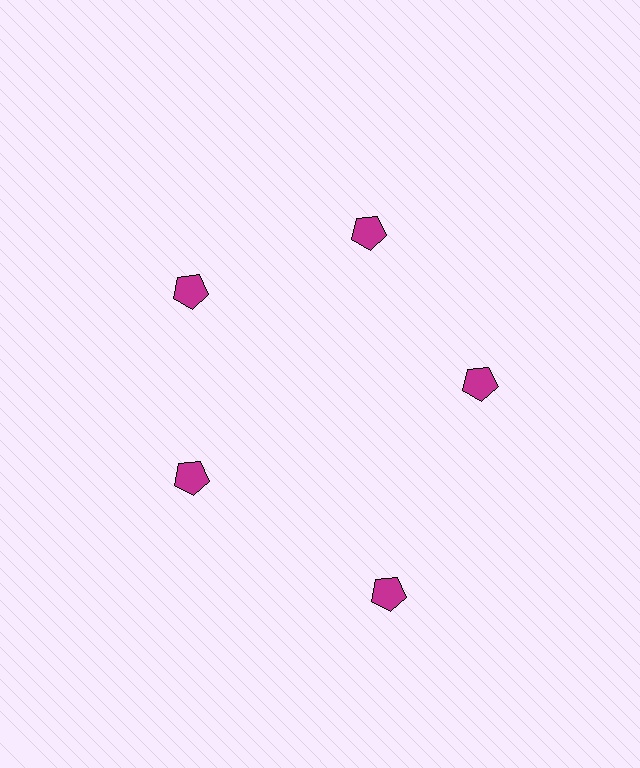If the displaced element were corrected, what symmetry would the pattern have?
It would have 5-fold rotational symmetry — the pattern would map onto itself every 72 degrees.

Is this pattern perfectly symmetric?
No. The 5 magenta pentagons are arranged in a ring, but one element near the 5 o'clock position is pushed outward from the center, breaking the 5-fold rotational symmetry.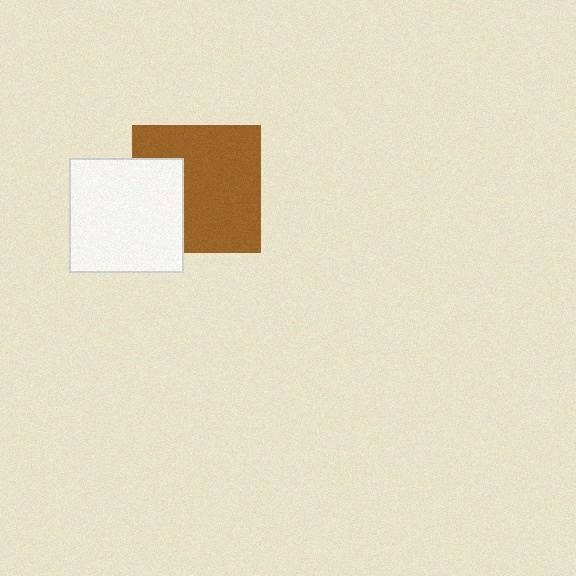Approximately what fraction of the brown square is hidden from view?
Roughly 30% of the brown square is hidden behind the white square.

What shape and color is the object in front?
The object in front is a white square.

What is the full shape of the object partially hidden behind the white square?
The partially hidden object is a brown square.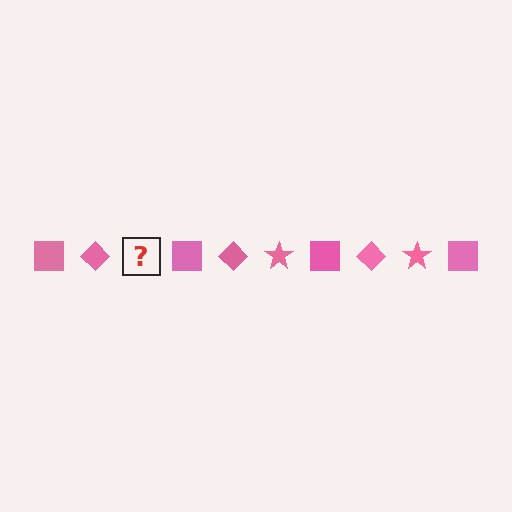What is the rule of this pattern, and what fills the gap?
The rule is that the pattern cycles through square, diamond, star shapes in pink. The gap should be filled with a pink star.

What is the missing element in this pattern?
The missing element is a pink star.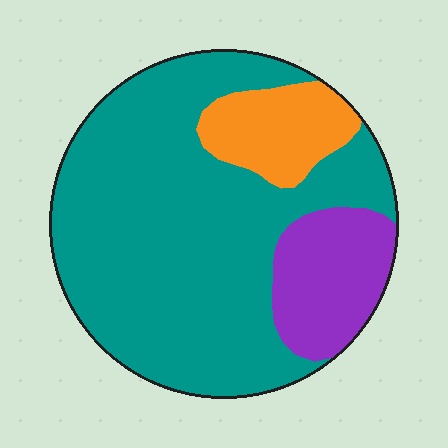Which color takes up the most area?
Teal, at roughly 70%.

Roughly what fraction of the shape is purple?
Purple covers 16% of the shape.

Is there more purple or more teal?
Teal.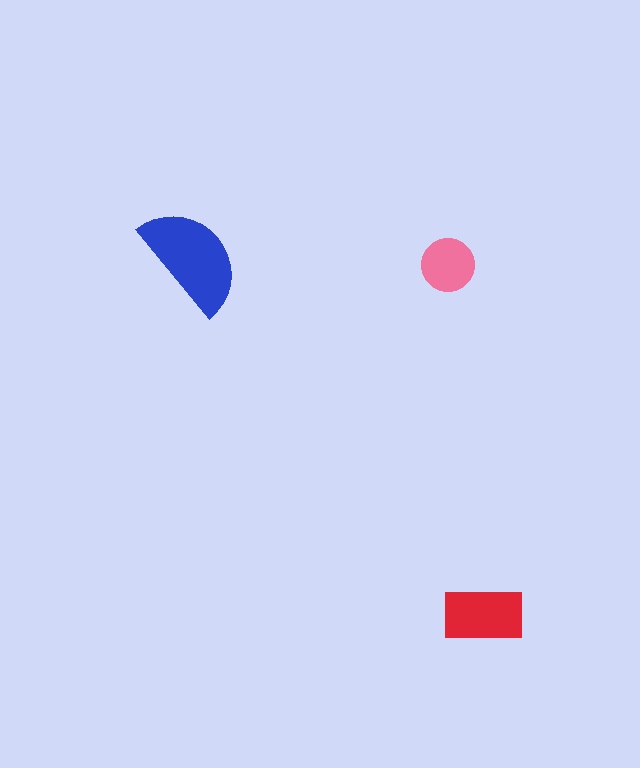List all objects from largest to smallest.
The blue semicircle, the red rectangle, the pink circle.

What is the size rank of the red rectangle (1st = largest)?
2nd.